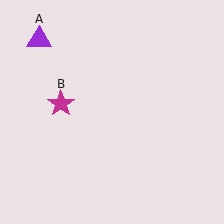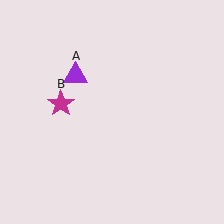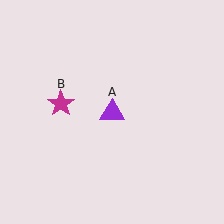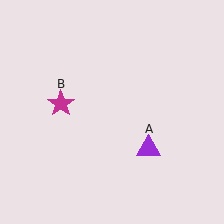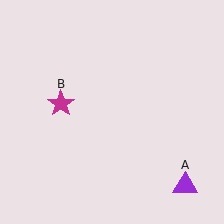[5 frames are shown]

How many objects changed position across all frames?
1 object changed position: purple triangle (object A).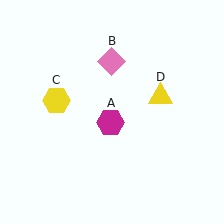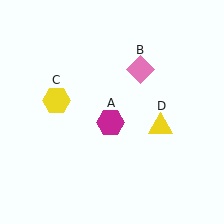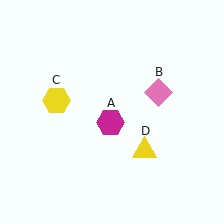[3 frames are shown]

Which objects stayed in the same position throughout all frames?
Magenta hexagon (object A) and yellow hexagon (object C) remained stationary.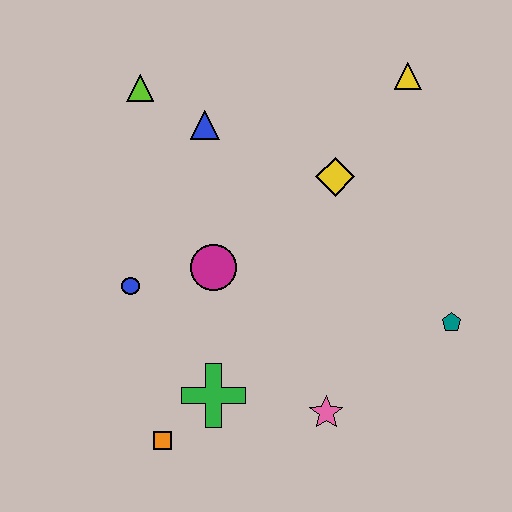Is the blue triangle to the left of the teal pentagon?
Yes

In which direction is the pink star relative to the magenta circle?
The pink star is below the magenta circle.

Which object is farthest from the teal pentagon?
The lime triangle is farthest from the teal pentagon.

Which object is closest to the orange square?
The green cross is closest to the orange square.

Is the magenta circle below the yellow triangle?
Yes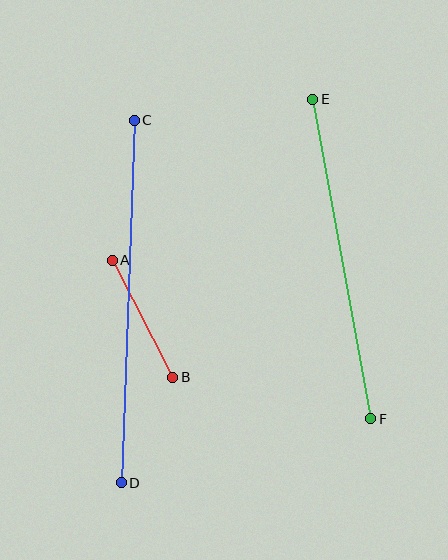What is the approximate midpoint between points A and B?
The midpoint is at approximately (143, 319) pixels.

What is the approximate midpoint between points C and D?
The midpoint is at approximately (128, 302) pixels.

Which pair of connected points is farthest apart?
Points C and D are farthest apart.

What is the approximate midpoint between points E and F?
The midpoint is at approximately (342, 259) pixels.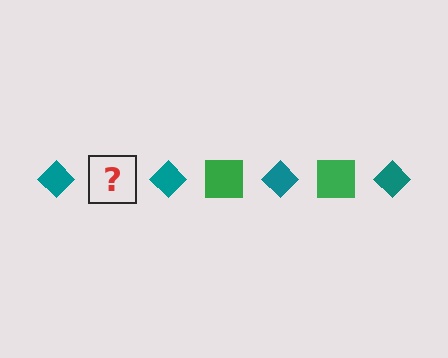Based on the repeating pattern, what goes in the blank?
The blank should be a green square.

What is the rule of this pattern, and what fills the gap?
The rule is that the pattern alternates between teal diamond and green square. The gap should be filled with a green square.